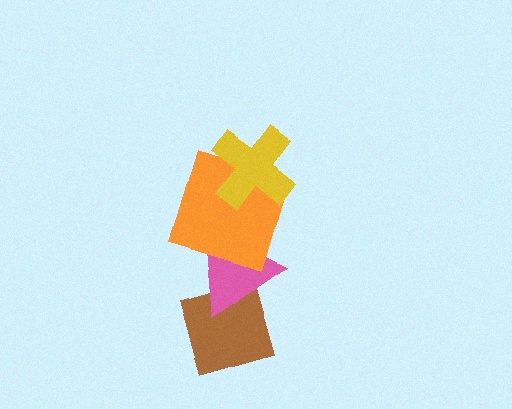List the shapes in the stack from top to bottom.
From top to bottom: the yellow cross, the orange square, the pink triangle, the brown diamond.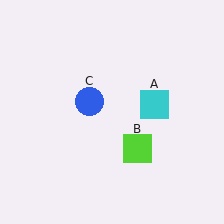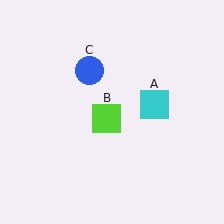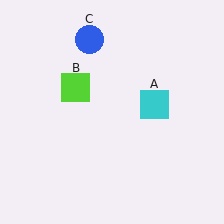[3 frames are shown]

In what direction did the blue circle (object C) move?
The blue circle (object C) moved up.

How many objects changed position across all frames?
2 objects changed position: lime square (object B), blue circle (object C).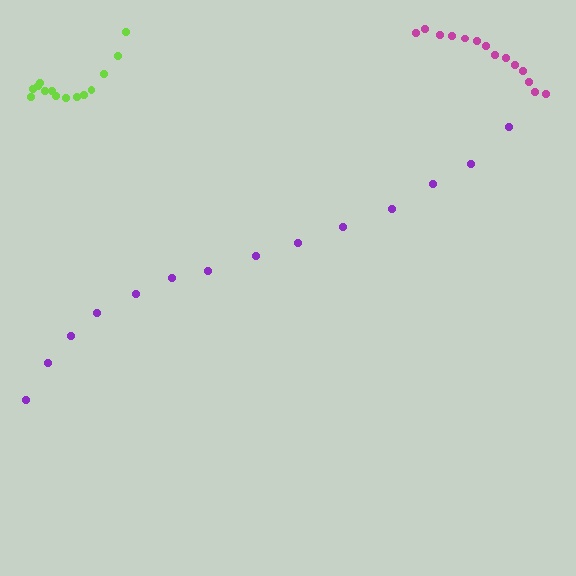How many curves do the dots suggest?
There are 3 distinct paths.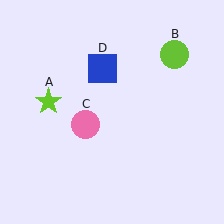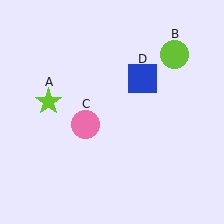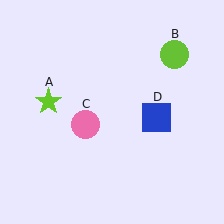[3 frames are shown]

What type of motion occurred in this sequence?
The blue square (object D) rotated clockwise around the center of the scene.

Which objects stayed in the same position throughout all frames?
Lime star (object A) and lime circle (object B) and pink circle (object C) remained stationary.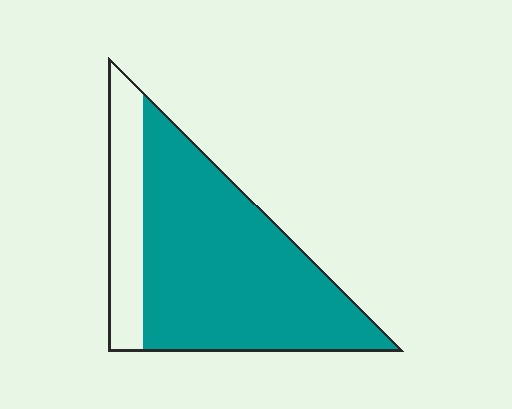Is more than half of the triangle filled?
Yes.